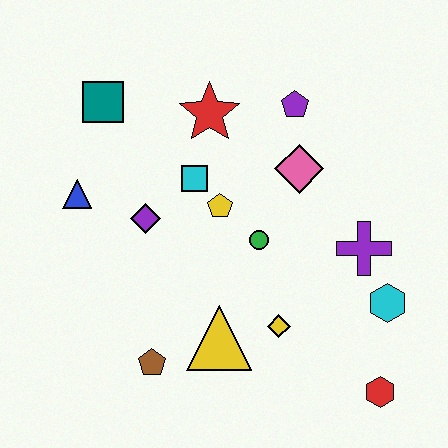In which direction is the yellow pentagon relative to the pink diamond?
The yellow pentagon is to the left of the pink diamond.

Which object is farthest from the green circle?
The teal square is farthest from the green circle.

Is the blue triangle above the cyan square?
No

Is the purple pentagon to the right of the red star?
Yes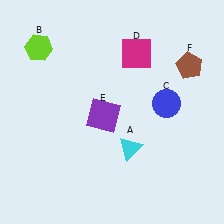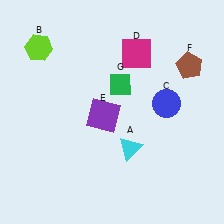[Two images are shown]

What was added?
A green diamond (G) was added in Image 2.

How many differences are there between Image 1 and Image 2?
There is 1 difference between the two images.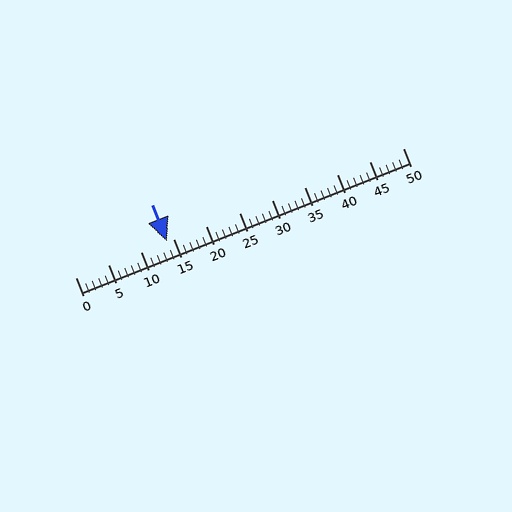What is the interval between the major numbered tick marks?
The major tick marks are spaced 5 units apart.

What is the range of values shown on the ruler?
The ruler shows values from 0 to 50.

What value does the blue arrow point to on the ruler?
The blue arrow points to approximately 14.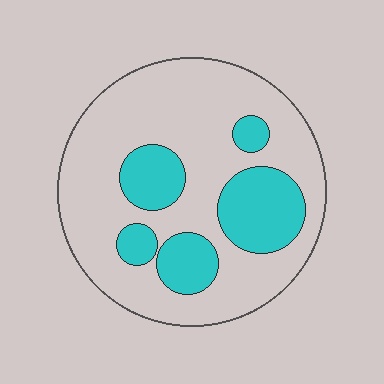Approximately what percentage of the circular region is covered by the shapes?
Approximately 25%.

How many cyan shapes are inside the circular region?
5.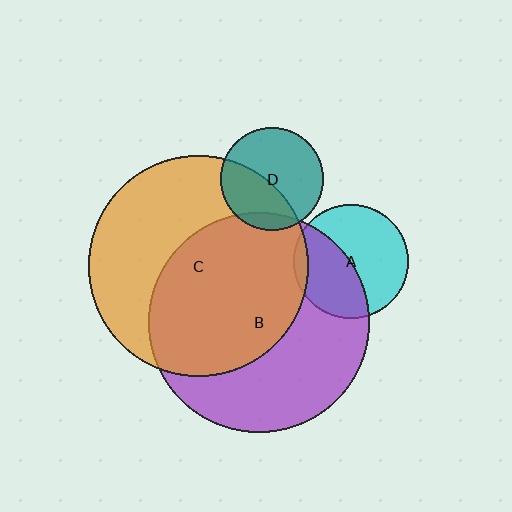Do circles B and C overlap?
Yes.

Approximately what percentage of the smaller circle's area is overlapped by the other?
Approximately 55%.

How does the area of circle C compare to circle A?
Approximately 3.7 times.